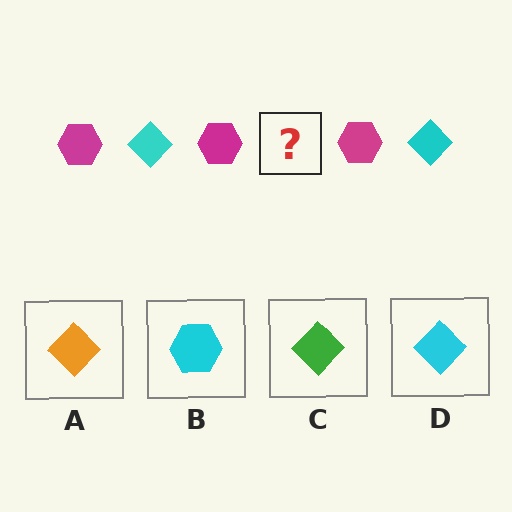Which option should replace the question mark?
Option D.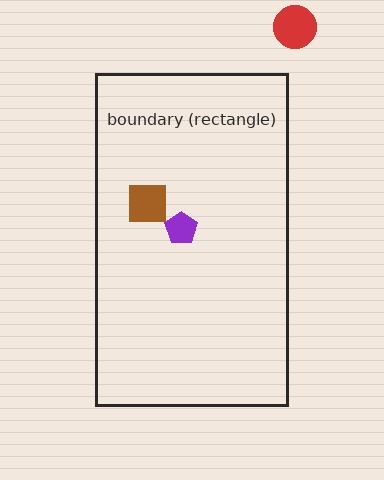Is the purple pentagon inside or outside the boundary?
Inside.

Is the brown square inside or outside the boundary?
Inside.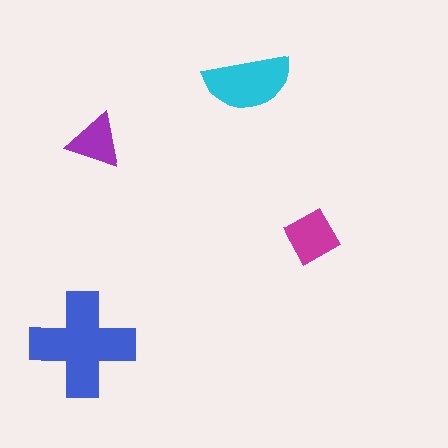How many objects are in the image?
There are 4 objects in the image.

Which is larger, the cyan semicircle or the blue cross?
The blue cross.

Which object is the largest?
The blue cross.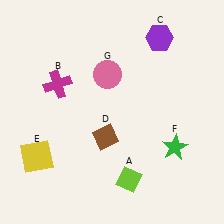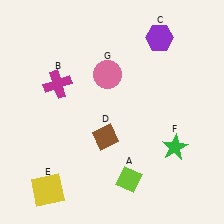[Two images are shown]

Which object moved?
The yellow square (E) moved down.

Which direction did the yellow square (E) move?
The yellow square (E) moved down.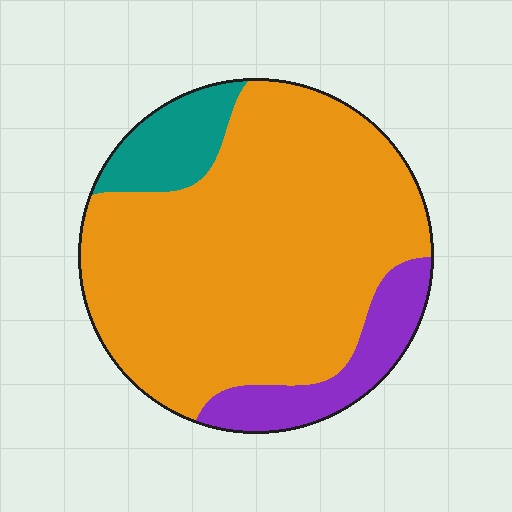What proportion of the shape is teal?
Teal covers 10% of the shape.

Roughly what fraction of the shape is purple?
Purple covers 13% of the shape.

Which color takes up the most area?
Orange, at roughly 75%.